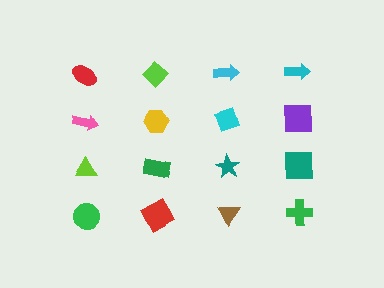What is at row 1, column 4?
A cyan arrow.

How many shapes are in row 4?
4 shapes.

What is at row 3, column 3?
A teal star.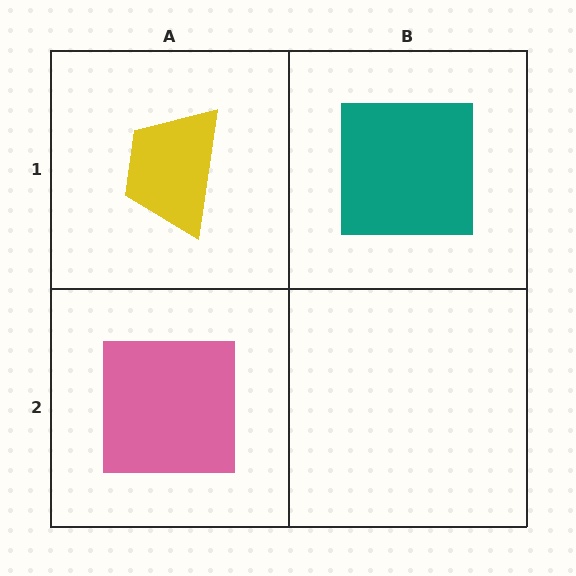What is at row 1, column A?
A yellow trapezoid.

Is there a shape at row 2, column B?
No, that cell is empty.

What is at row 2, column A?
A pink square.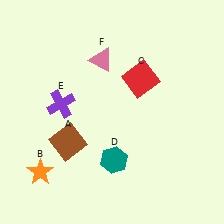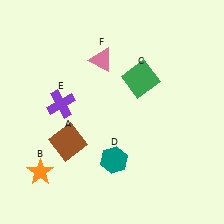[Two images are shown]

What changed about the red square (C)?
In Image 1, C is red. In Image 2, it changed to green.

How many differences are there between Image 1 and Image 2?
There is 1 difference between the two images.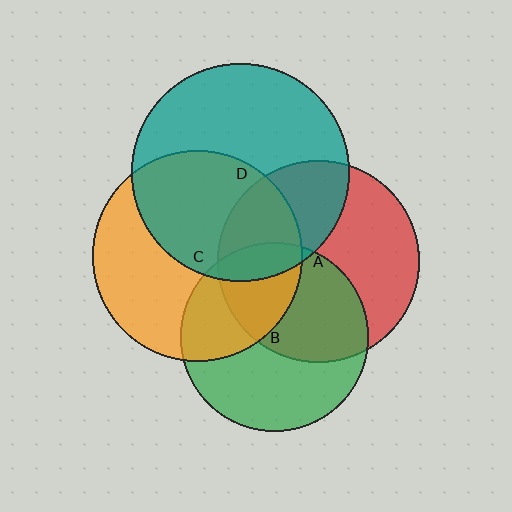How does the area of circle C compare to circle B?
Approximately 1.2 times.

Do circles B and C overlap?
Yes.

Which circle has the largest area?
Circle D (teal).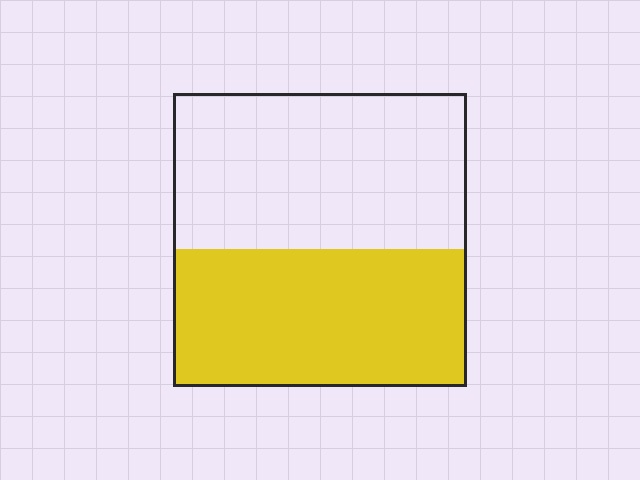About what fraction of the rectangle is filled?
About one half (1/2).